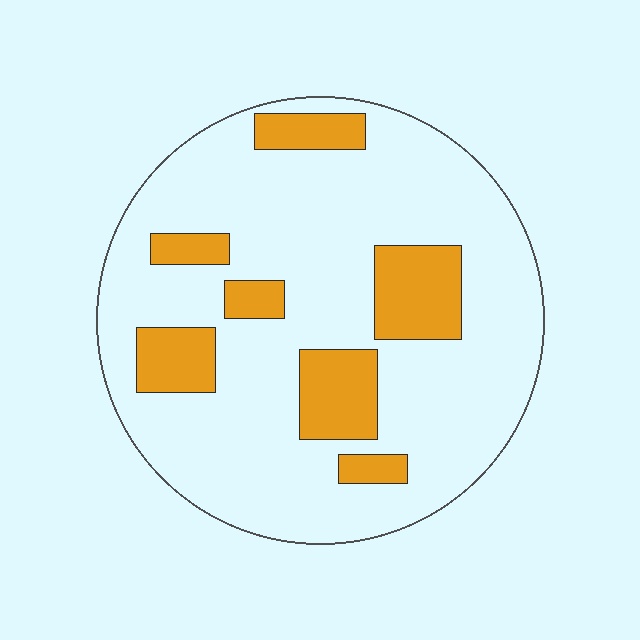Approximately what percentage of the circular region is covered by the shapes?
Approximately 20%.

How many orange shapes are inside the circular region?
7.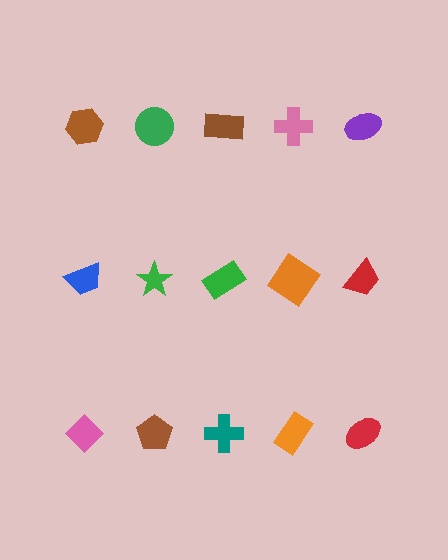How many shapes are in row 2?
5 shapes.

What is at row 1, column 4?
A pink cross.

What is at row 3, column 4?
An orange rectangle.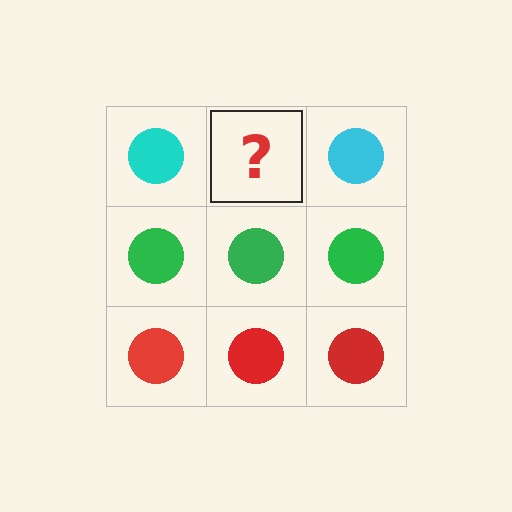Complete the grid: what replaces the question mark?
The question mark should be replaced with a cyan circle.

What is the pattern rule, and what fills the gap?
The rule is that each row has a consistent color. The gap should be filled with a cyan circle.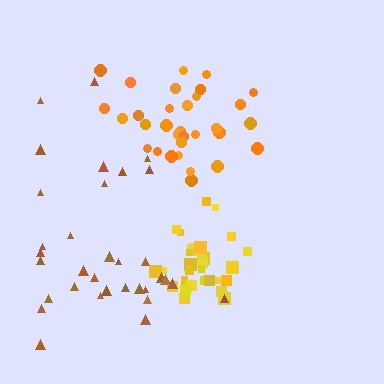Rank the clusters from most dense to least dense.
yellow, orange, brown.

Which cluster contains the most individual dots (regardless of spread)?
Yellow (33).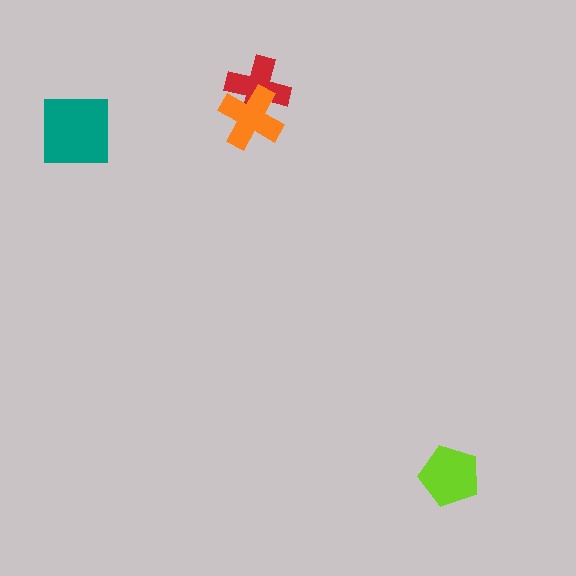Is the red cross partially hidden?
Yes, it is partially covered by another shape.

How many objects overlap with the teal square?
0 objects overlap with the teal square.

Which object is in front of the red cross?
The orange cross is in front of the red cross.